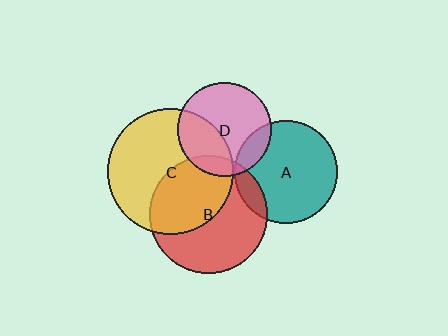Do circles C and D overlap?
Yes.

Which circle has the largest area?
Circle C (yellow).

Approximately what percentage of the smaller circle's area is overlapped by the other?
Approximately 35%.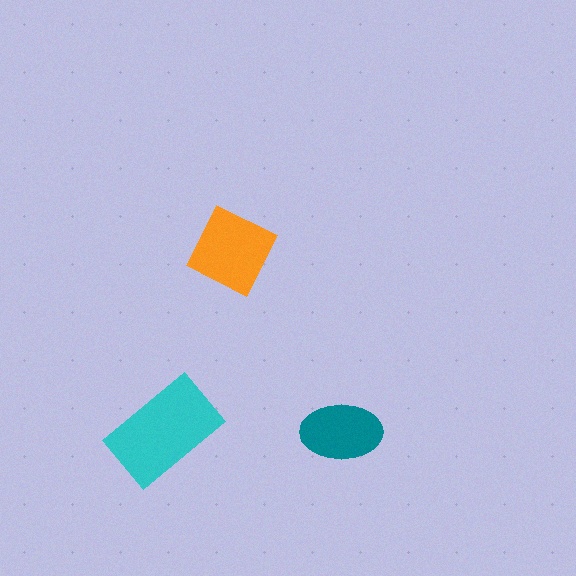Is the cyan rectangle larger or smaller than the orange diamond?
Larger.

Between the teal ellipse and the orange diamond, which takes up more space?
The orange diamond.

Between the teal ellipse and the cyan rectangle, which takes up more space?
The cyan rectangle.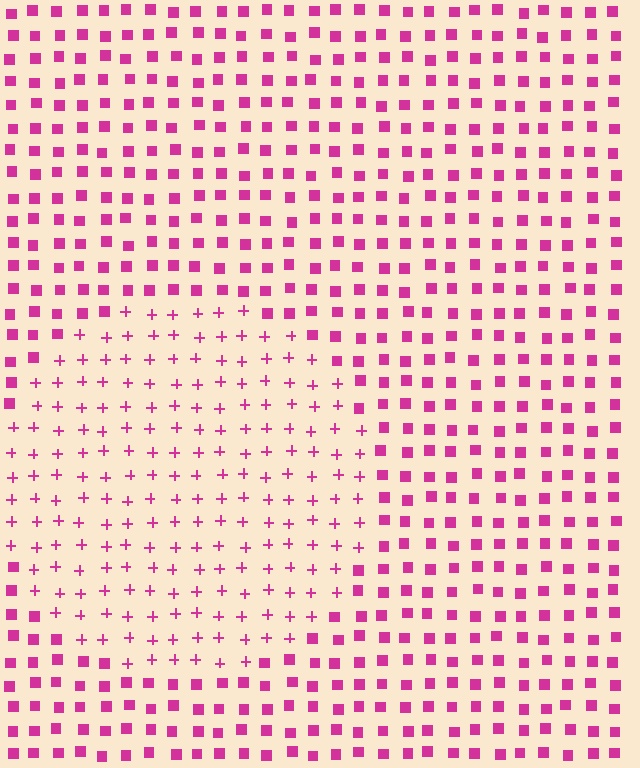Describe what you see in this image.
The image is filled with small magenta elements arranged in a uniform grid. A circle-shaped region contains plus signs, while the surrounding area contains squares. The boundary is defined purely by the change in element shape.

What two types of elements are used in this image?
The image uses plus signs inside the circle region and squares outside it.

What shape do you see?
I see a circle.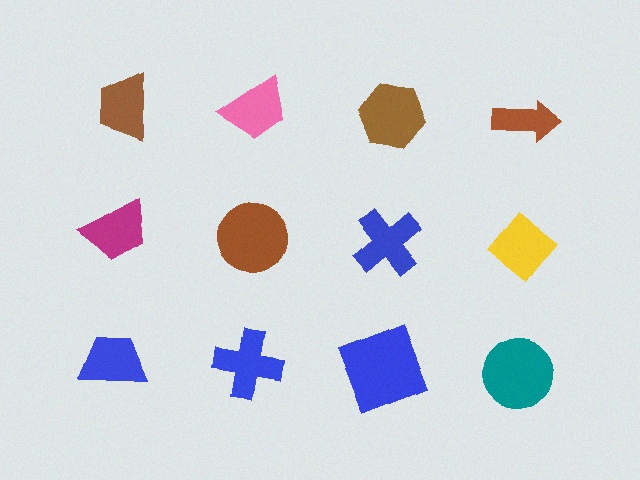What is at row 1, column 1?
A brown trapezoid.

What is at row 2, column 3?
A blue cross.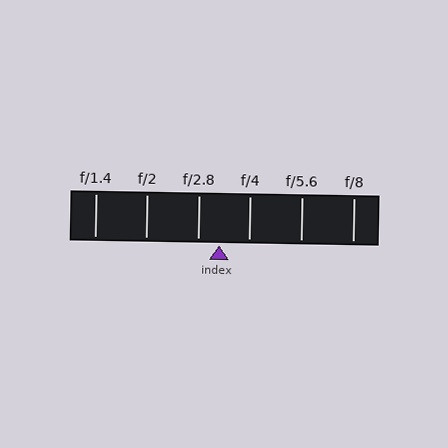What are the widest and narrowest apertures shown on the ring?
The widest aperture shown is f/1.4 and the narrowest is f/8.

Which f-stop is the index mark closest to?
The index mark is closest to f/2.8.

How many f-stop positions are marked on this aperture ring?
There are 6 f-stop positions marked.